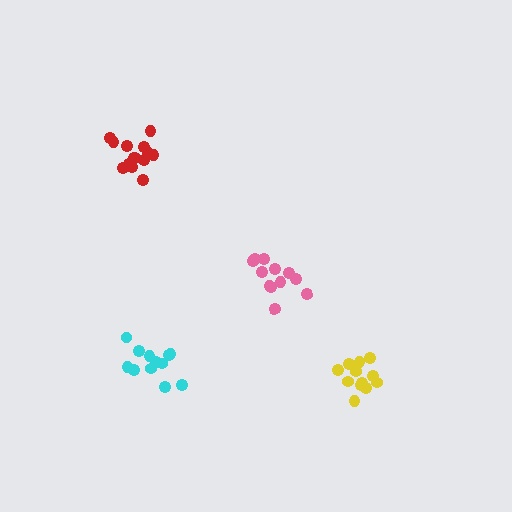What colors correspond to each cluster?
The clusters are colored: cyan, pink, yellow, red.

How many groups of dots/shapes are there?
There are 4 groups.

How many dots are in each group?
Group 1: 12 dots, Group 2: 12 dots, Group 3: 12 dots, Group 4: 14 dots (50 total).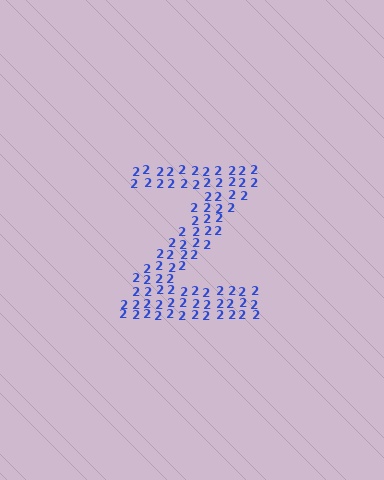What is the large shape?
The large shape is the letter Z.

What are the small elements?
The small elements are digit 2's.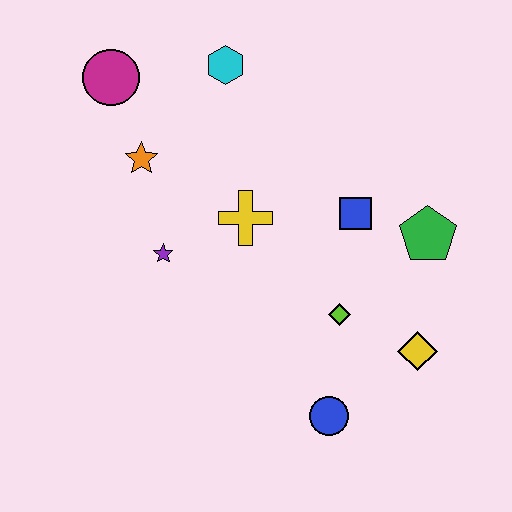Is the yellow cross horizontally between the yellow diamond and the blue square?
No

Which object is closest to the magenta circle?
The orange star is closest to the magenta circle.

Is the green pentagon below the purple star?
No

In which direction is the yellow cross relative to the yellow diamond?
The yellow cross is to the left of the yellow diamond.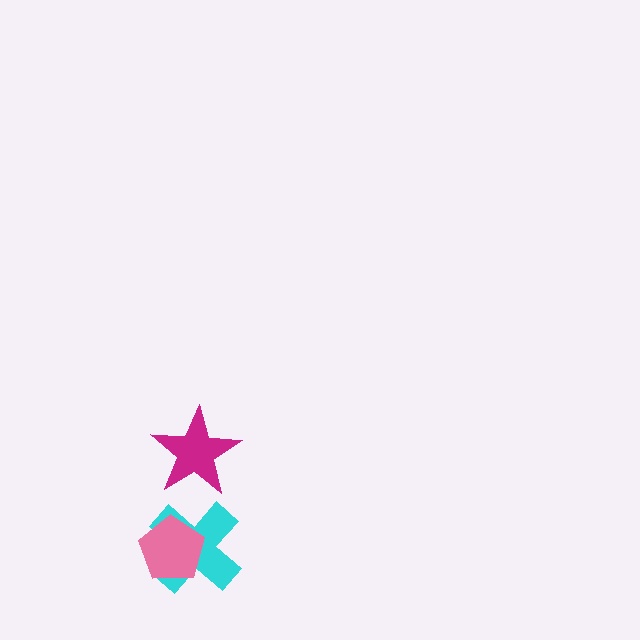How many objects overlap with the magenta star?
0 objects overlap with the magenta star.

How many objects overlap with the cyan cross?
1 object overlaps with the cyan cross.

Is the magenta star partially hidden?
No, no other shape covers it.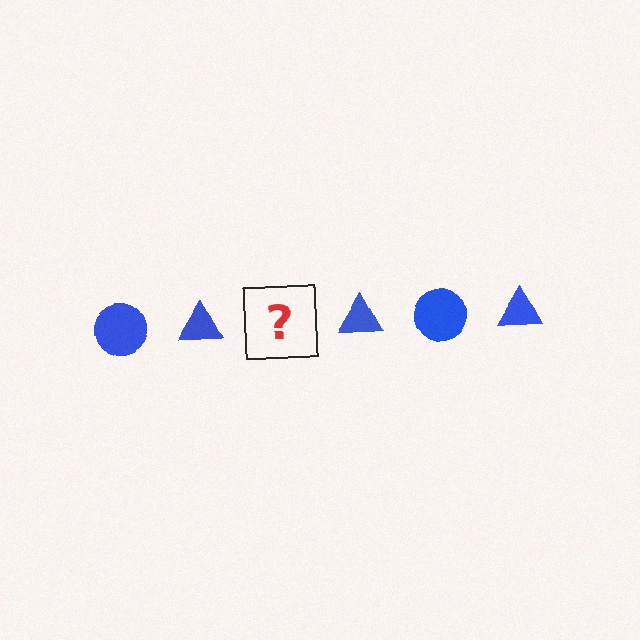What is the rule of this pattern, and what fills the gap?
The rule is that the pattern cycles through circle, triangle shapes in blue. The gap should be filled with a blue circle.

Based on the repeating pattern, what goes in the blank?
The blank should be a blue circle.